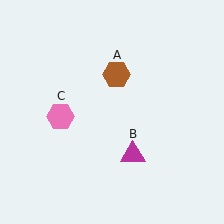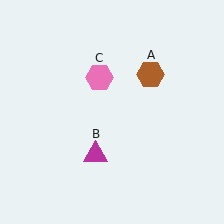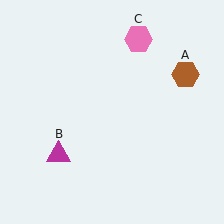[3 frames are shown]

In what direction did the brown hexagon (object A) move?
The brown hexagon (object A) moved right.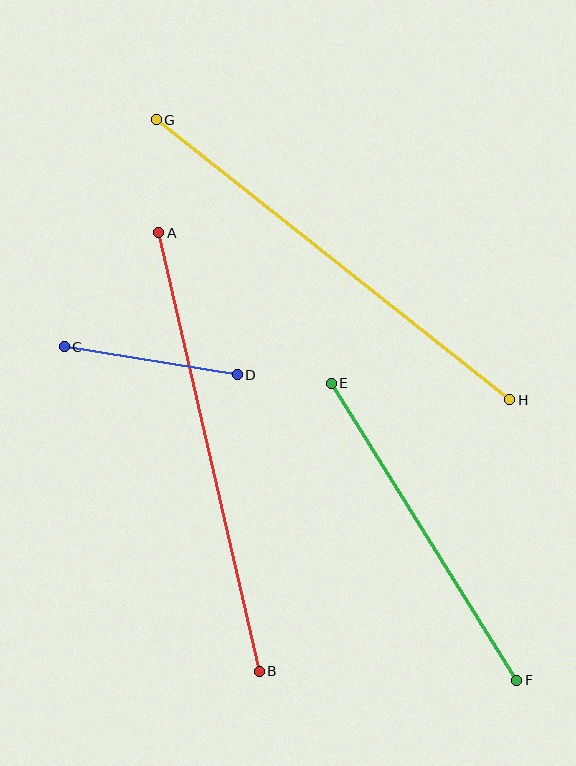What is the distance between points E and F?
The distance is approximately 350 pixels.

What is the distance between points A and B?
The distance is approximately 450 pixels.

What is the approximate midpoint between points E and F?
The midpoint is at approximately (424, 532) pixels.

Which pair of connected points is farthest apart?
Points G and H are farthest apart.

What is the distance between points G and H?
The distance is approximately 451 pixels.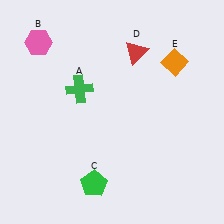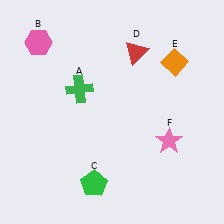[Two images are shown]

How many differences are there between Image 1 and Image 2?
There is 1 difference between the two images.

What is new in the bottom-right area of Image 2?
A pink star (F) was added in the bottom-right area of Image 2.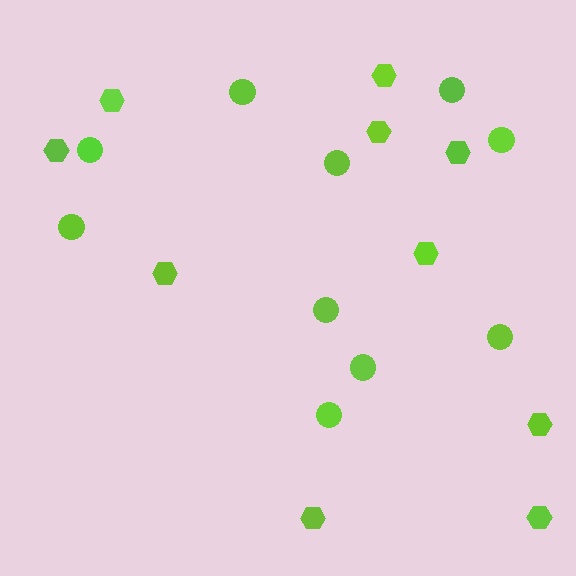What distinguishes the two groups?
There are 2 groups: one group of hexagons (10) and one group of circles (10).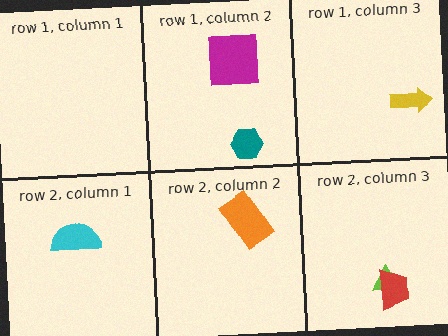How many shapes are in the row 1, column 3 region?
1.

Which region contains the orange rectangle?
The row 2, column 2 region.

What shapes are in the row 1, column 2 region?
The magenta square, the teal hexagon.